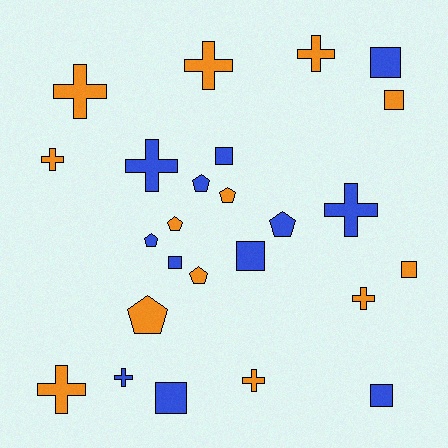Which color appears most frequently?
Orange, with 13 objects.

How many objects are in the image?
There are 25 objects.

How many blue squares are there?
There are 6 blue squares.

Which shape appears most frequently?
Cross, with 10 objects.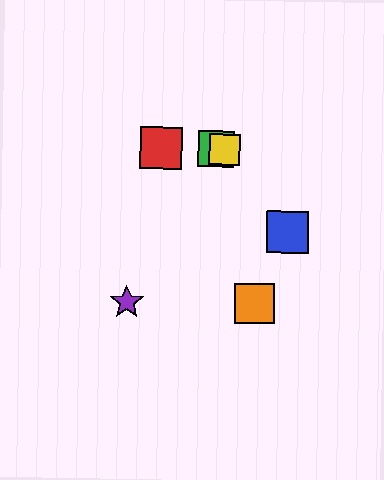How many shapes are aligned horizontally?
3 shapes (the red square, the green square, the yellow square) are aligned horizontally.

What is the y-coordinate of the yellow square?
The yellow square is at y≈149.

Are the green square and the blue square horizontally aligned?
No, the green square is at y≈149 and the blue square is at y≈232.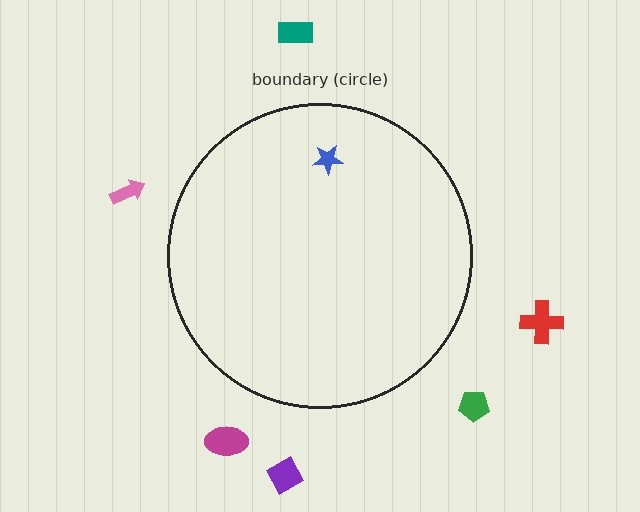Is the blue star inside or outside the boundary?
Inside.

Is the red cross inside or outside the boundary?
Outside.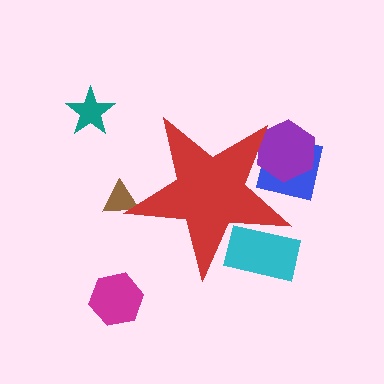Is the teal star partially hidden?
No, the teal star is fully visible.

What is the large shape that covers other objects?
A red star.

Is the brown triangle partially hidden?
Yes, the brown triangle is partially hidden behind the red star.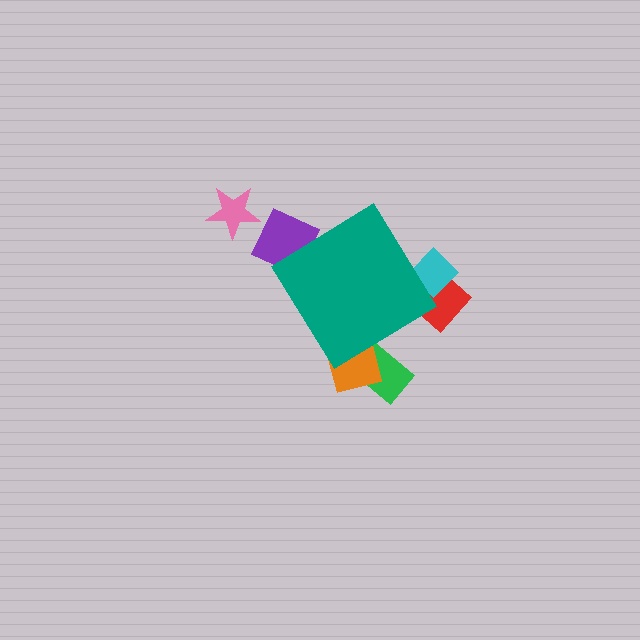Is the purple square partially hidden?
Yes, the purple square is partially hidden behind the teal diamond.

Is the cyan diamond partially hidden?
Yes, the cyan diamond is partially hidden behind the teal diamond.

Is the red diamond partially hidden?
Yes, the red diamond is partially hidden behind the teal diamond.